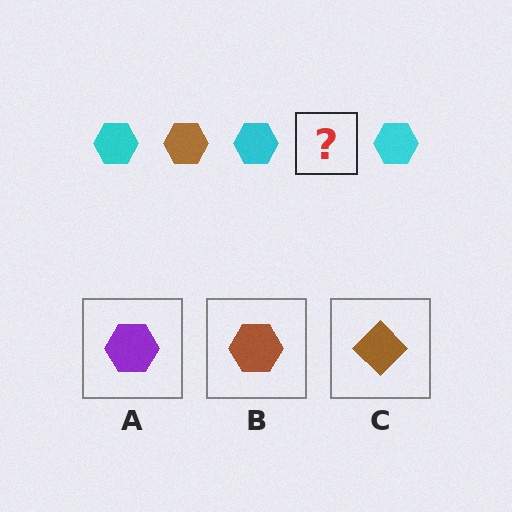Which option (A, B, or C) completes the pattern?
B.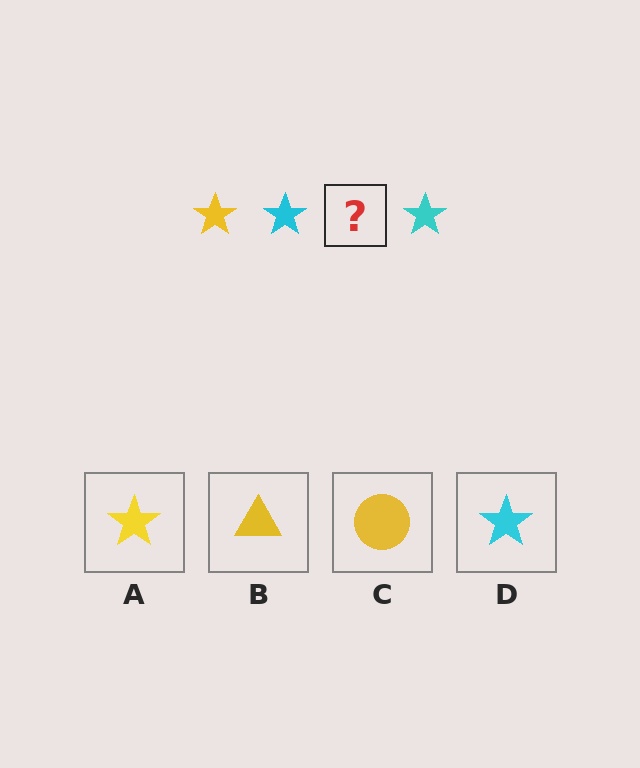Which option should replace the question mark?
Option A.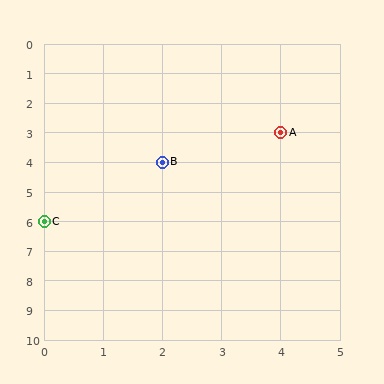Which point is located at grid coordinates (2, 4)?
Point B is at (2, 4).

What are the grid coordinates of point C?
Point C is at grid coordinates (0, 6).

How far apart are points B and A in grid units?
Points B and A are 2 columns and 1 row apart (about 2.2 grid units diagonally).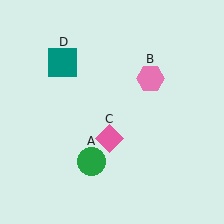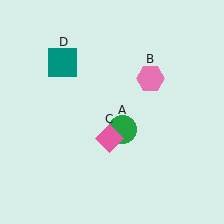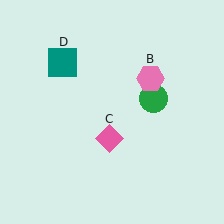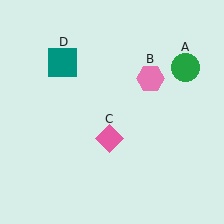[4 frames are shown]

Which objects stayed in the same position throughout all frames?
Pink hexagon (object B) and pink diamond (object C) and teal square (object D) remained stationary.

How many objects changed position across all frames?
1 object changed position: green circle (object A).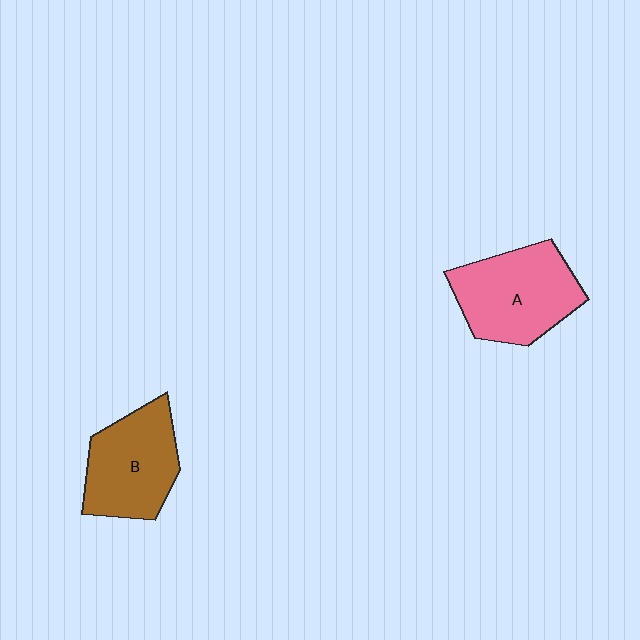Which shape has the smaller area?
Shape B (brown).